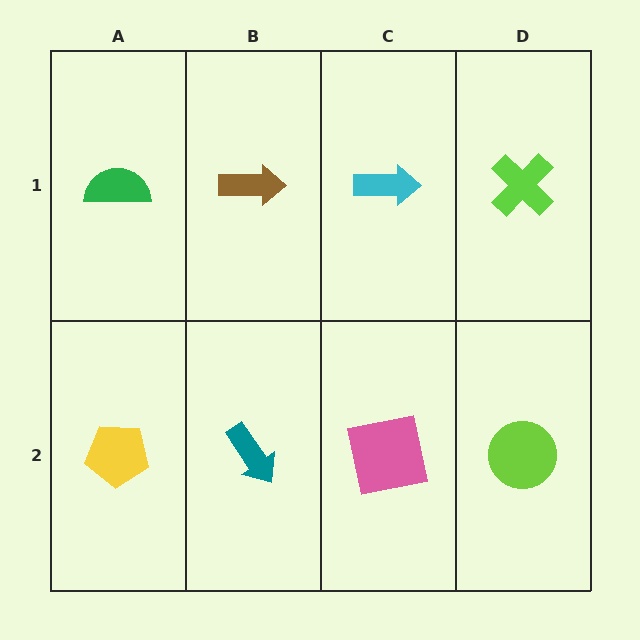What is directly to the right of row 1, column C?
A lime cross.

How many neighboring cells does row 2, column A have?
2.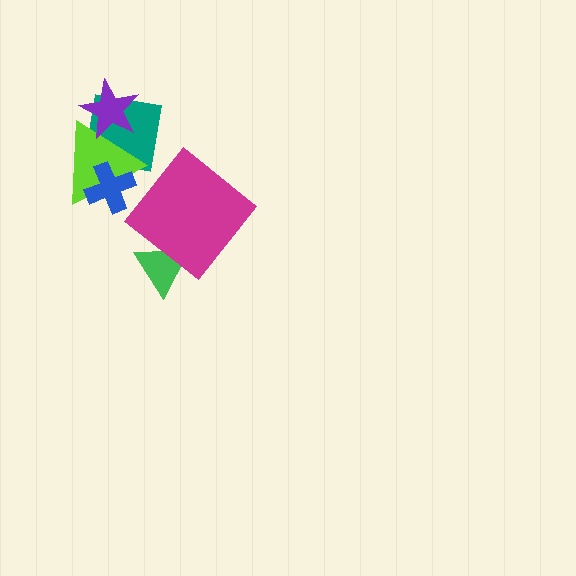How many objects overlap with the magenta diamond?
1 object overlaps with the magenta diamond.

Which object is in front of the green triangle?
The magenta diamond is in front of the green triangle.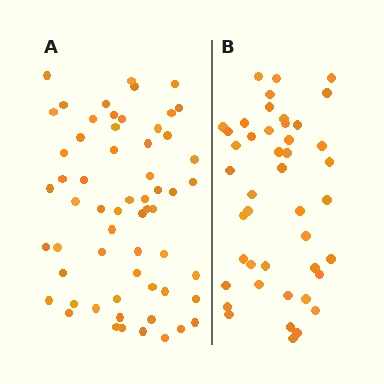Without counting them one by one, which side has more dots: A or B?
Region A (the left region) has more dots.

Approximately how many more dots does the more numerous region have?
Region A has approximately 15 more dots than region B.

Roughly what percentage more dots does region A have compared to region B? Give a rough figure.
About 35% more.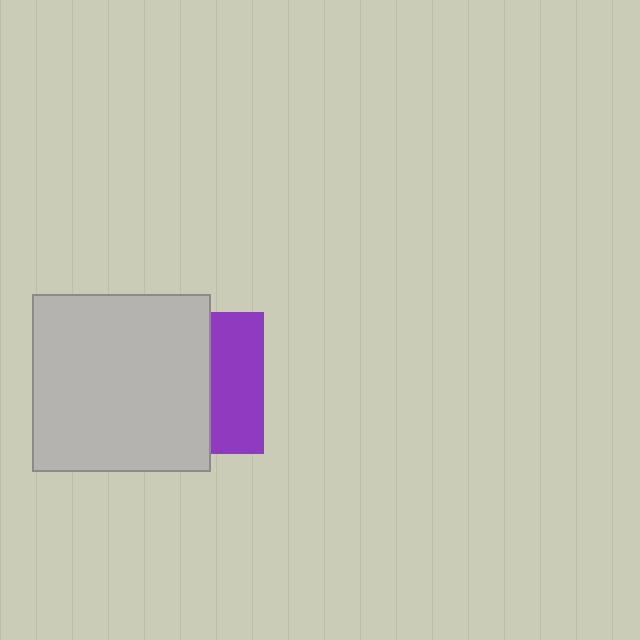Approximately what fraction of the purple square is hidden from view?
Roughly 63% of the purple square is hidden behind the light gray square.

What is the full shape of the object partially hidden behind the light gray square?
The partially hidden object is a purple square.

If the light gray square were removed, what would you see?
You would see the complete purple square.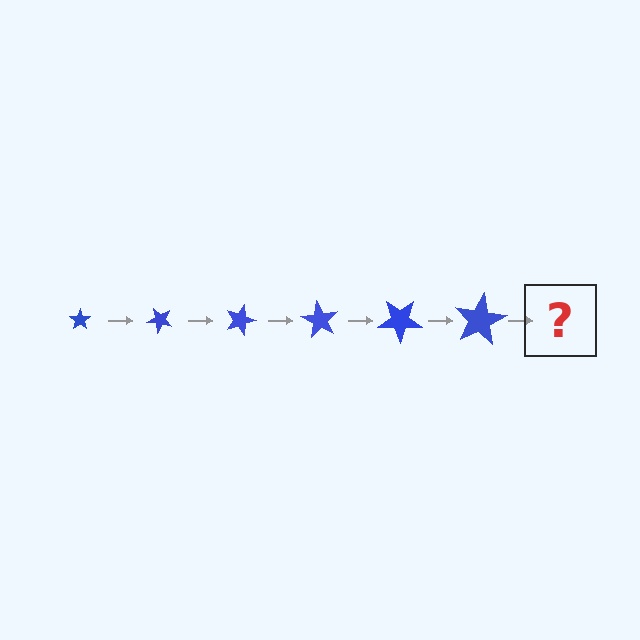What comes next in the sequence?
The next element should be a star, larger than the previous one and rotated 270 degrees from the start.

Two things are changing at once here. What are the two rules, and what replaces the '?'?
The two rules are that the star grows larger each step and it rotates 45 degrees each step. The '?' should be a star, larger than the previous one and rotated 270 degrees from the start.